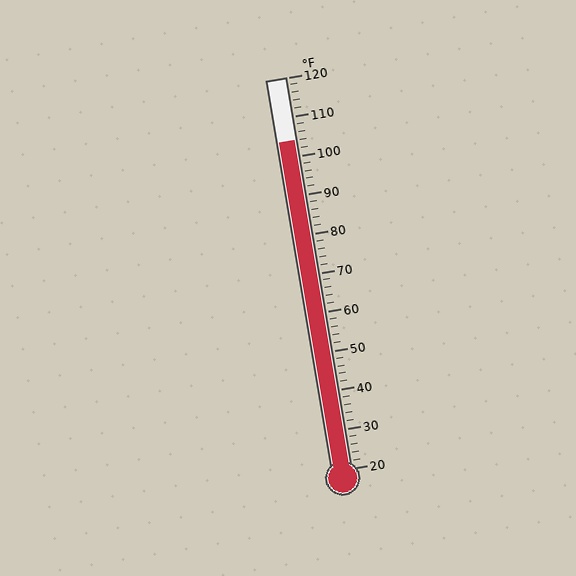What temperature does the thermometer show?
The thermometer shows approximately 104°F.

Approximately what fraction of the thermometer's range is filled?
The thermometer is filled to approximately 85% of its range.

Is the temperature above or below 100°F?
The temperature is above 100°F.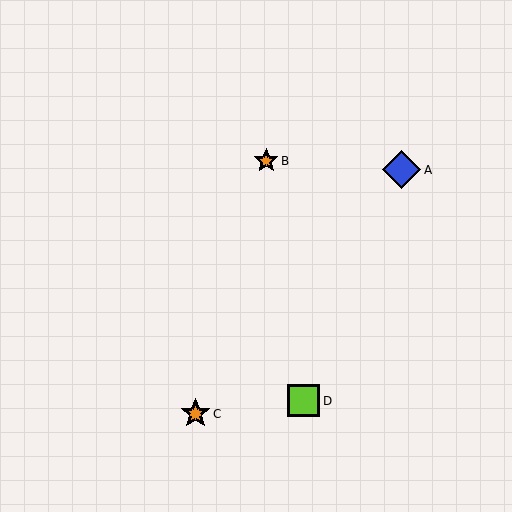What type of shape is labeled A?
Shape A is a blue diamond.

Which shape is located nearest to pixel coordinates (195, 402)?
The orange star (labeled C) at (196, 414) is nearest to that location.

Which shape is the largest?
The blue diamond (labeled A) is the largest.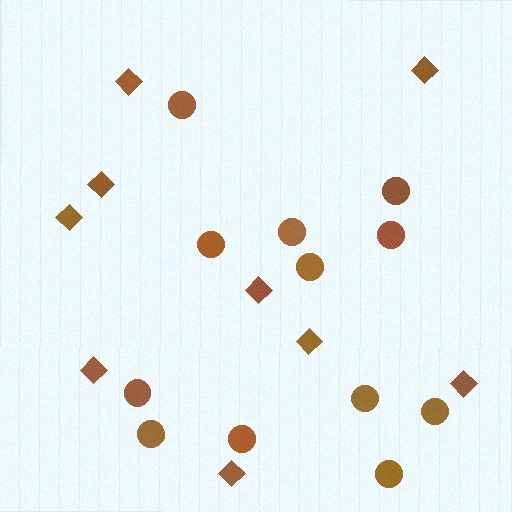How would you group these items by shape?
There are 2 groups: one group of circles (12) and one group of diamonds (9).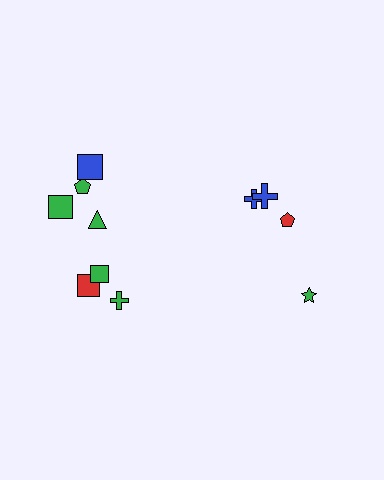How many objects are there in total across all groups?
There are 11 objects.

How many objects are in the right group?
There are 4 objects.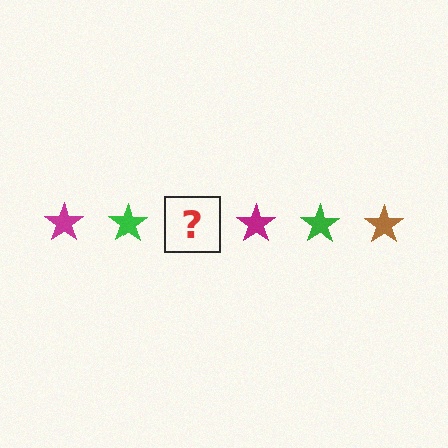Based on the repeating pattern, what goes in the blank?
The blank should be a brown star.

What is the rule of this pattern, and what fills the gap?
The rule is that the pattern cycles through magenta, green, brown stars. The gap should be filled with a brown star.